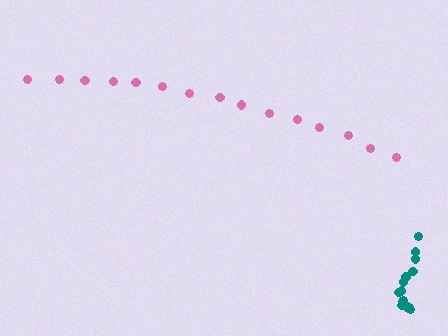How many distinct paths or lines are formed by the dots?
There are 2 distinct paths.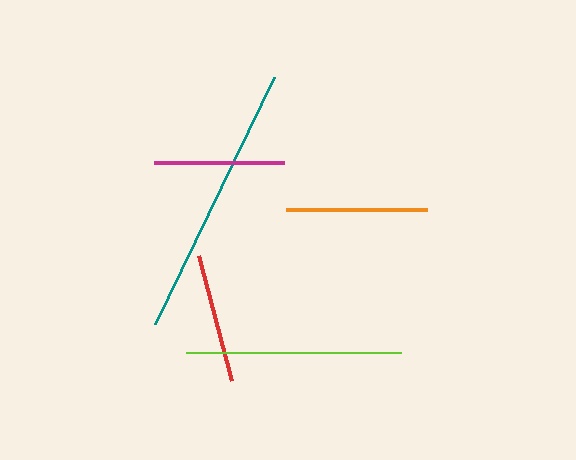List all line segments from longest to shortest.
From longest to shortest: teal, lime, orange, magenta, red.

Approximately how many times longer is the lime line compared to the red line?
The lime line is approximately 1.7 times the length of the red line.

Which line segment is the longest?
The teal line is the longest at approximately 274 pixels.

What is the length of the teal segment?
The teal segment is approximately 274 pixels long.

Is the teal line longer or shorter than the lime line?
The teal line is longer than the lime line.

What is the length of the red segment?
The red segment is approximately 129 pixels long.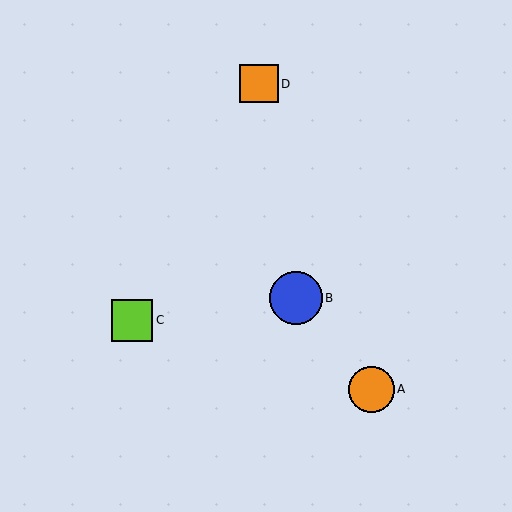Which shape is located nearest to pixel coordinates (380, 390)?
The orange circle (labeled A) at (372, 389) is nearest to that location.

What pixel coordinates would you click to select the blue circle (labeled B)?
Click at (296, 298) to select the blue circle B.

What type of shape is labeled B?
Shape B is a blue circle.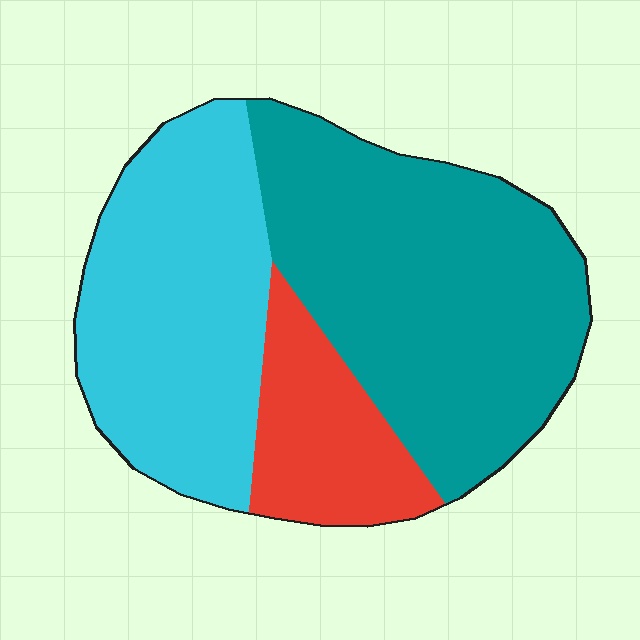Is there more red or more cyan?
Cyan.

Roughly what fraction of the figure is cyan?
Cyan covers about 35% of the figure.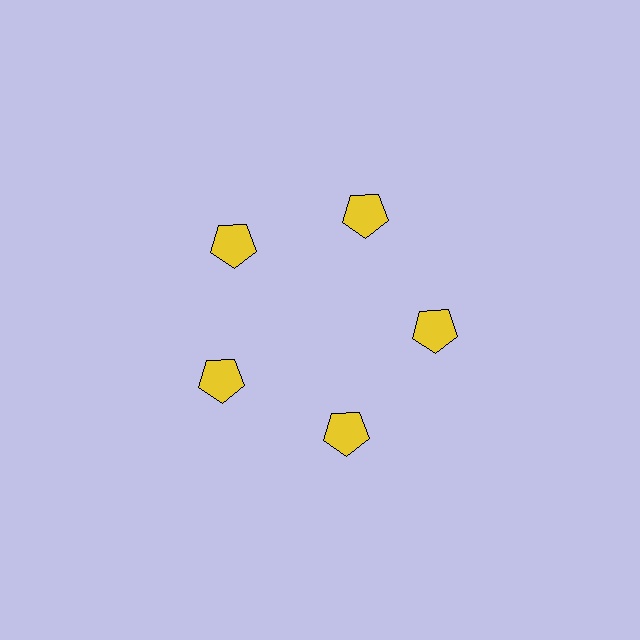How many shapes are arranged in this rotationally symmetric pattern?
There are 5 shapes, arranged in 5 groups of 1.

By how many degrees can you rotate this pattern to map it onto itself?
The pattern maps onto itself every 72 degrees of rotation.